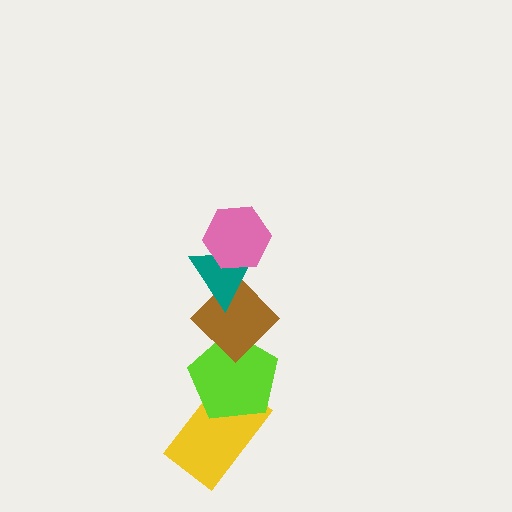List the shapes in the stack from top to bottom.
From top to bottom: the pink hexagon, the teal triangle, the brown diamond, the lime pentagon, the yellow rectangle.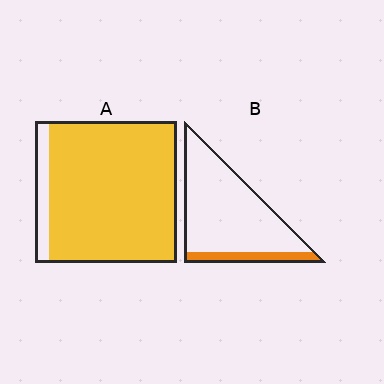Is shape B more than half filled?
No.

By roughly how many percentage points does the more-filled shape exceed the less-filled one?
By roughly 75 percentage points (A over B).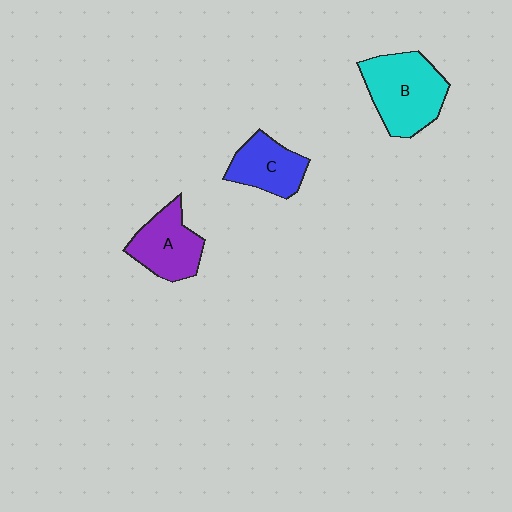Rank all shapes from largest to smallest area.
From largest to smallest: B (cyan), A (purple), C (blue).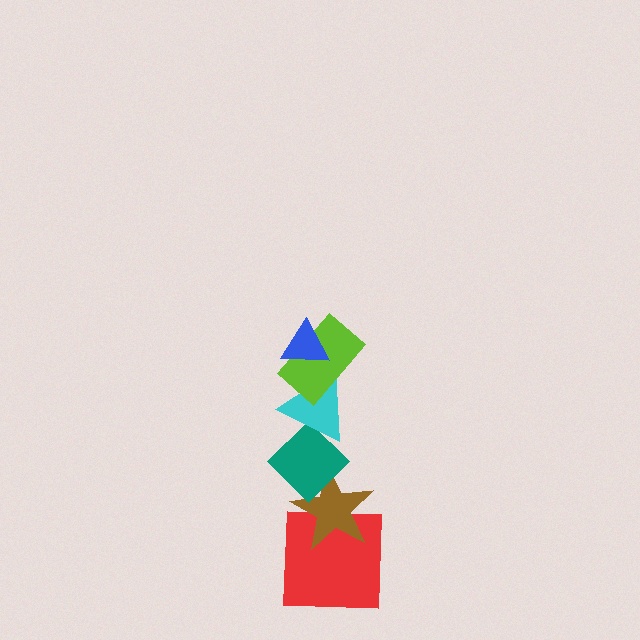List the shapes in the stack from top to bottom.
From top to bottom: the blue triangle, the lime rectangle, the cyan triangle, the teal diamond, the brown star, the red square.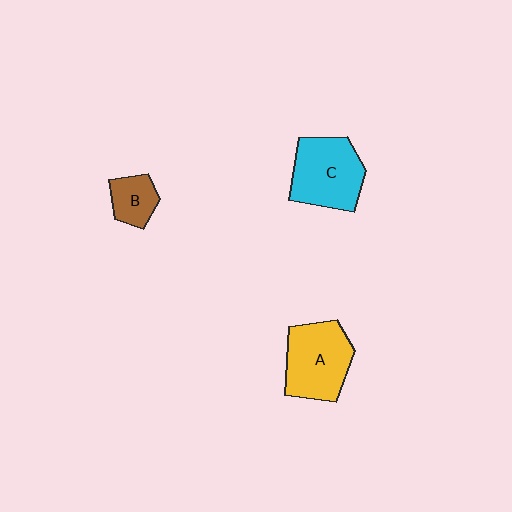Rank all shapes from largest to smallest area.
From largest to smallest: C (cyan), A (yellow), B (brown).